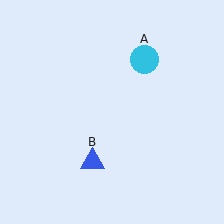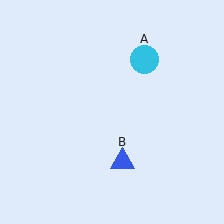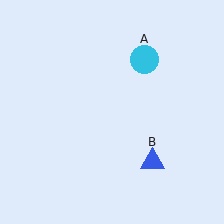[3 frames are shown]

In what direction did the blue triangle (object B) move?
The blue triangle (object B) moved right.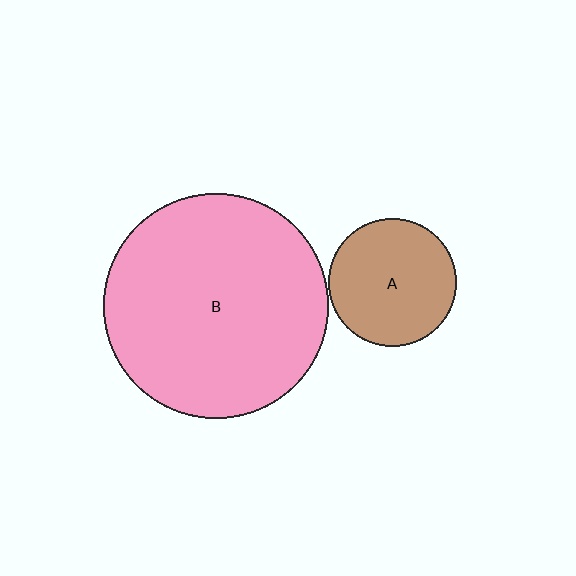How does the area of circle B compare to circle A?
Approximately 3.1 times.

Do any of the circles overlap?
No, none of the circles overlap.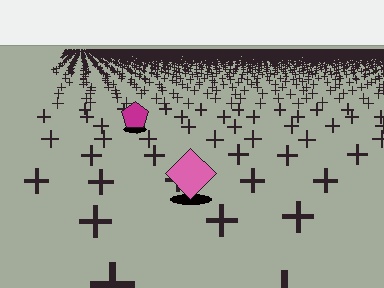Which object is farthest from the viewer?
The magenta pentagon is farthest from the viewer. It appears smaller and the ground texture around it is denser.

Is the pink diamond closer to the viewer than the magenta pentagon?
Yes. The pink diamond is closer — you can tell from the texture gradient: the ground texture is coarser near it.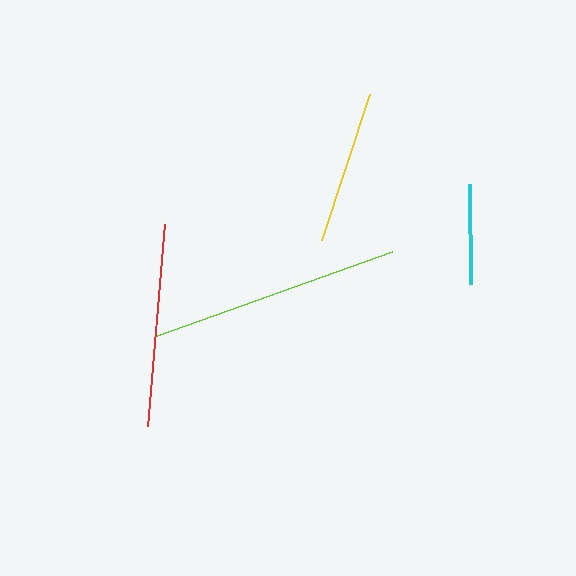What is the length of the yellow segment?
The yellow segment is approximately 154 pixels long.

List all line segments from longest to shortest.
From longest to shortest: lime, red, yellow, cyan.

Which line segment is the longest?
The lime line is the longest at approximately 249 pixels.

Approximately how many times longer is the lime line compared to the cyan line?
The lime line is approximately 2.5 times the length of the cyan line.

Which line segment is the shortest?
The cyan line is the shortest at approximately 100 pixels.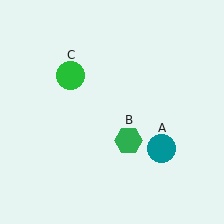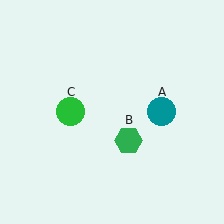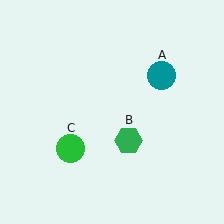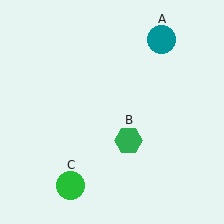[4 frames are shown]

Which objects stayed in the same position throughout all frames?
Green hexagon (object B) remained stationary.